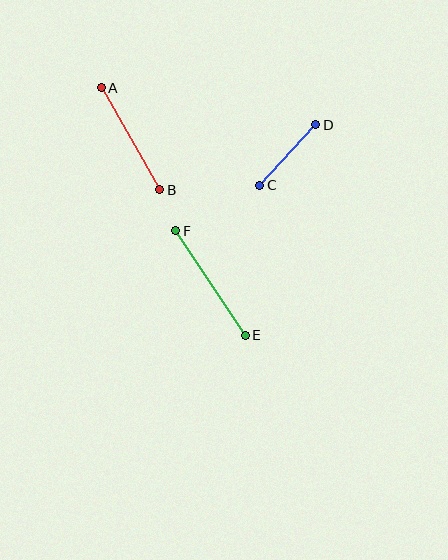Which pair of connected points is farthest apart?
Points E and F are farthest apart.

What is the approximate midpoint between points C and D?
The midpoint is at approximately (288, 155) pixels.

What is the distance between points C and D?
The distance is approximately 82 pixels.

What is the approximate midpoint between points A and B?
The midpoint is at approximately (130, 139) pixels.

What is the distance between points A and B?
The distance is approximately 117 pixels.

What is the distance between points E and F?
The distance is approximately 126 pixels.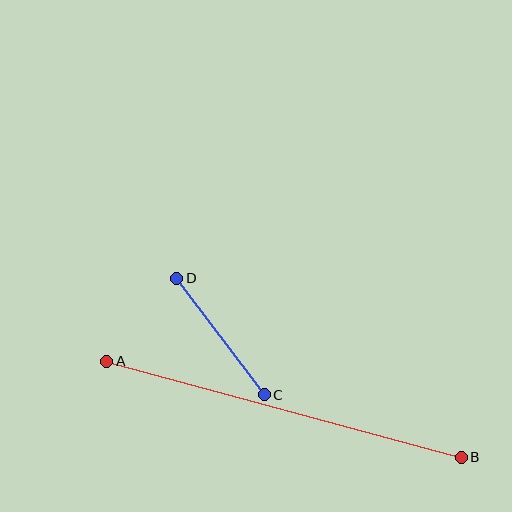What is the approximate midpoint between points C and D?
The midpoint is at approximately (221, 336) pixels.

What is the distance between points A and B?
The distance is approximately 367 pixels.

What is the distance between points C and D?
The distance is approximately 146 pixels.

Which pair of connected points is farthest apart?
Points A and B are farthest apart.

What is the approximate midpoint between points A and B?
The midpoint is at approximately (284, 409) pixels.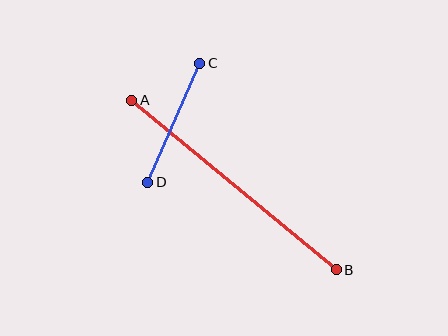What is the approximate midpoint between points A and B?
The midpoint is at approximately (234, 185) pixels.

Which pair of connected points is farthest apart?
Points A and B are farthest apart.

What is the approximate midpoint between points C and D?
The midpoint is at approximately (174, 123) pixels.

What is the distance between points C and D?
The distance is approximately 130 pixels.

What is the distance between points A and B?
The distance is approximately 266 pixels.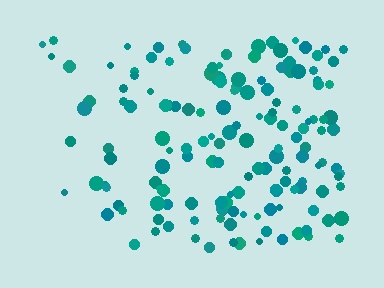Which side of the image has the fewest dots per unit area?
The left.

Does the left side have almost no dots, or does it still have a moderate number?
Still a moderate number, just noticeably fewer than the right.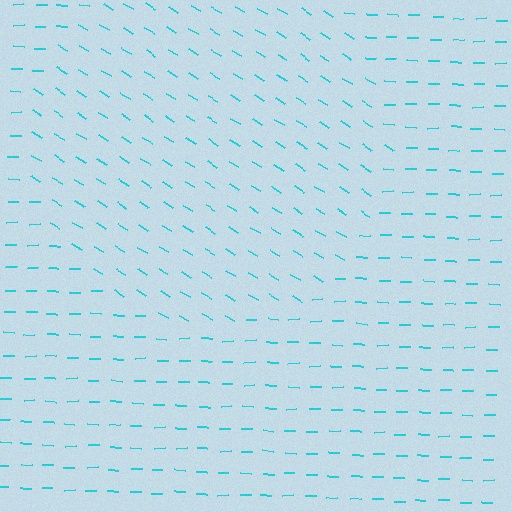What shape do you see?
I see a circle.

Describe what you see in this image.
The image is filled with small cyan line segments. A circle region in the image has lines oriented differently from the surrounding lines, creating a visible texture boundary.